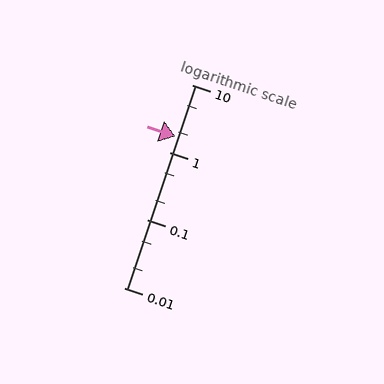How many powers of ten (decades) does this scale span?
The scale spans 3 decades, from 0.01 to 10.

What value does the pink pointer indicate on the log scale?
The pointer indicates approximately 1.7.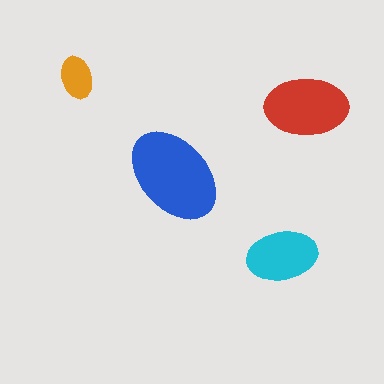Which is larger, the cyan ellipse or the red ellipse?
The red one.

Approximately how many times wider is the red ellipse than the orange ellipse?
About 2 times wider.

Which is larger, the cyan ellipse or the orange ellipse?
The cyan one.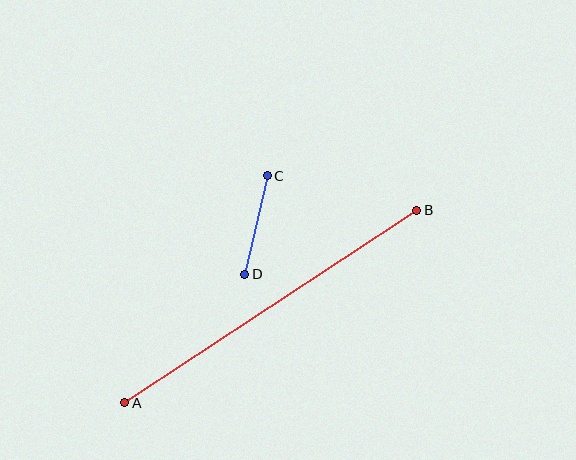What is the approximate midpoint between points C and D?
The midpoint is at approximately (256, 225) pixels.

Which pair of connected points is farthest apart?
Points A and B are farthest apart.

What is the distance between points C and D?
The distance is approximately 101 pixels.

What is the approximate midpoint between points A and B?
The midpoint is at approximately (271, 306) pixels.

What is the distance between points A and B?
The distance is approximately 350 pixels.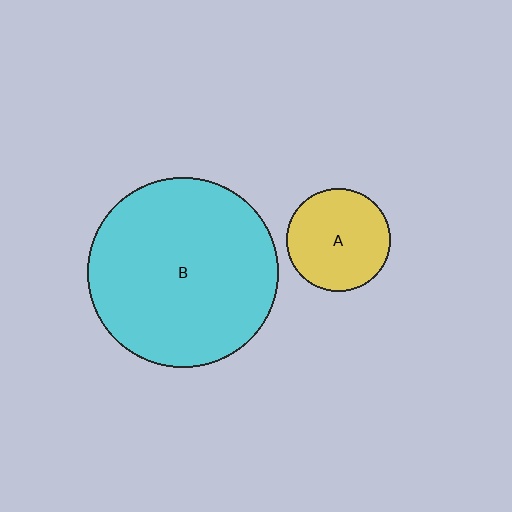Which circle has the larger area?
Circle B (cyan).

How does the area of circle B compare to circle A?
Approximately 3.4 times.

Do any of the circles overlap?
No, none of the circles overlap.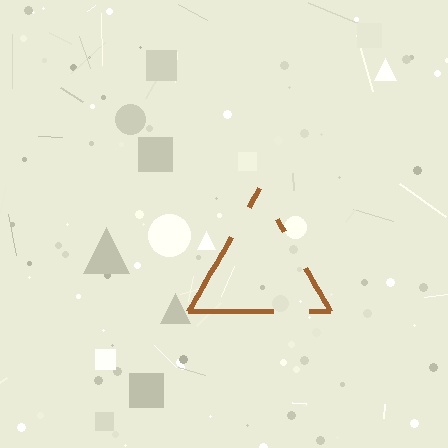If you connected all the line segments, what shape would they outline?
They would outline a triangle.